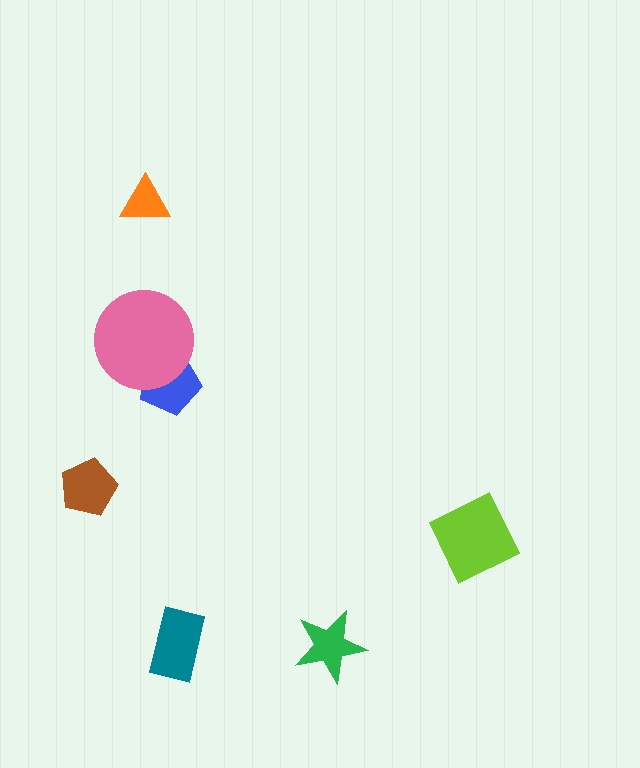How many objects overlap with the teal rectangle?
0 objects overlap with the teal rectangle.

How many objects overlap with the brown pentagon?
0 objects overlap with the brown pentagon.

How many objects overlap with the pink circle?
1 object overlaps with the pink circle.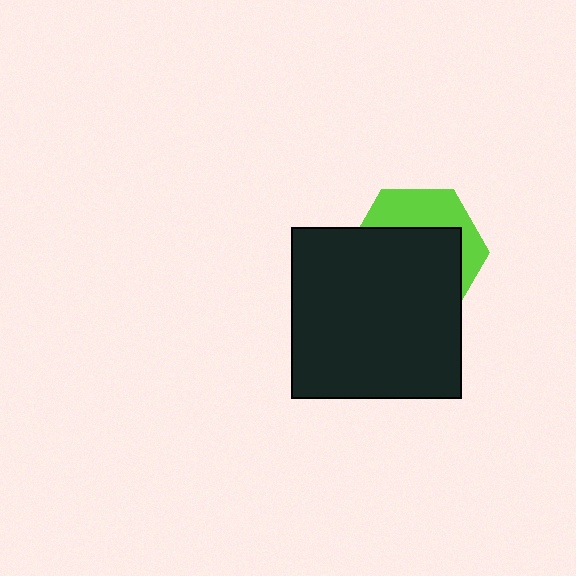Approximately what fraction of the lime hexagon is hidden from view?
Roughly 65% of the lime hexagon is hidden behind the black square.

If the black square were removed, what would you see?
You would see the complete lime hexagon.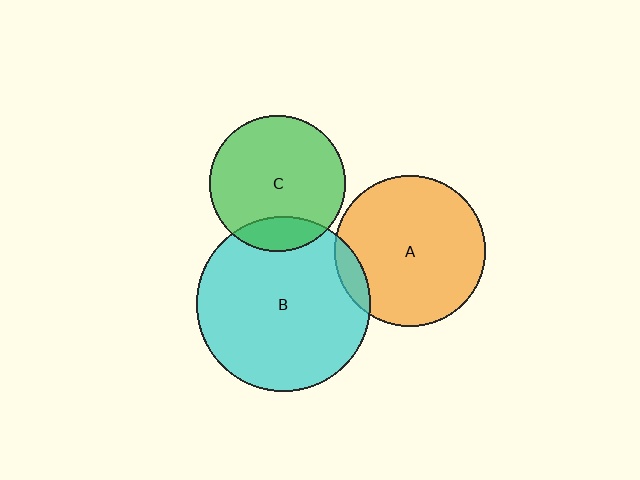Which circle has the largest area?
Circle B (cyan).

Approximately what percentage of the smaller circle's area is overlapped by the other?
Approximately 10%.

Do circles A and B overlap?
Yes.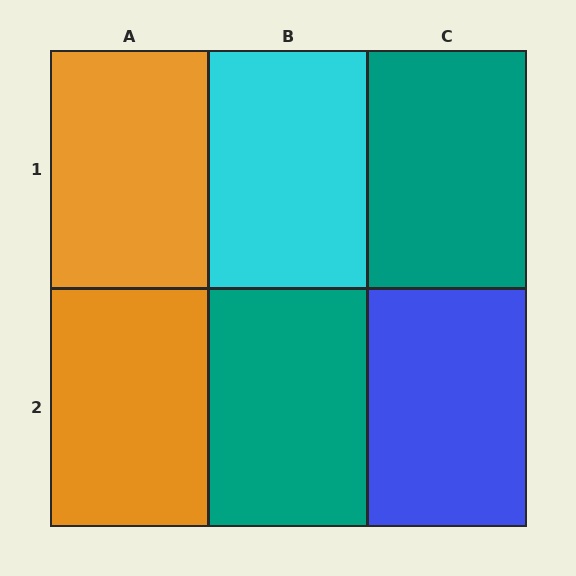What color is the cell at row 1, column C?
Teal.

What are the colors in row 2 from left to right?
Orange, teal, blue.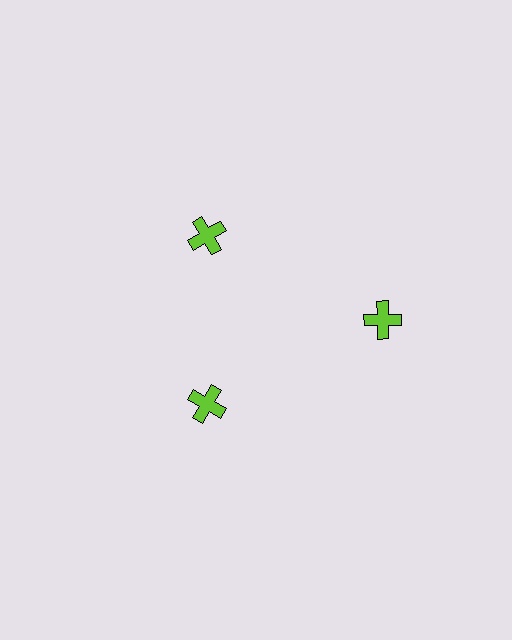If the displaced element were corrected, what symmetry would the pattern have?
It would have 3-fold rotational symmetry — the pattern would map onto itself every 120 degrees.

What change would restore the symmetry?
The symmetry would be restored by moving it inward, back onto the ring so that all 3 crosses sit at equal angles and equal distance from the center.